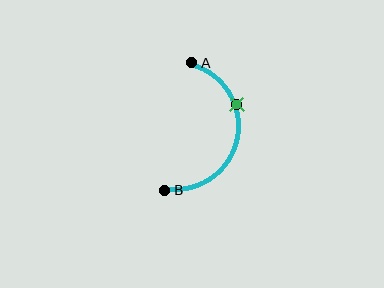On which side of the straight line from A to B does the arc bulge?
The arc bulges to the right of the straight line connecting A and B.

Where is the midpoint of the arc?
The arc midpoint is the point on the curve farthest from the straight line joining A and B. It sits to the right of that line.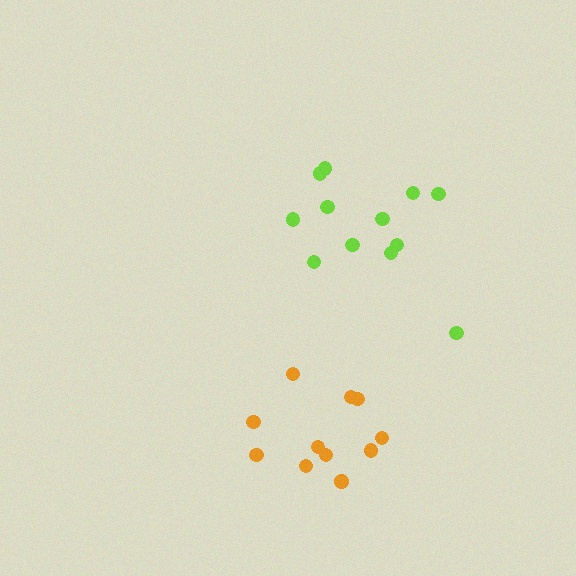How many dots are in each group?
Group 1: 11 dots, Group 2: 12 dots (23 total).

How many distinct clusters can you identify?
There are 2 distinct clusters.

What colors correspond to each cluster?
The clusters are colored: orange, lime.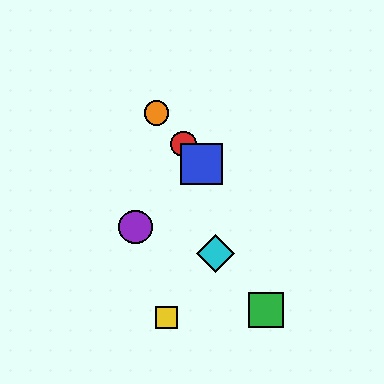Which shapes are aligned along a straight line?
The red circle, the blue square, the orange circle are aligned along a straight line.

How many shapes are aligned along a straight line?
3 shapes (the red circle, the blue square, the orange circle) are aligned along a straight line.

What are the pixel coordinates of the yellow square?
The yellow square is at (167, 317).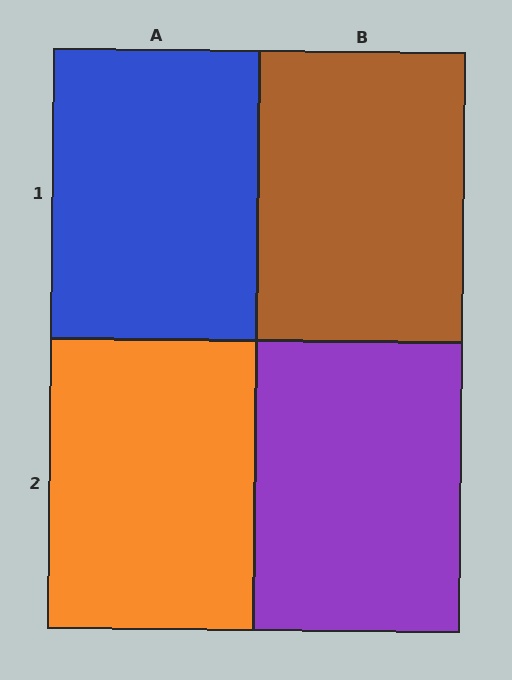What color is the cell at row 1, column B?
Brown.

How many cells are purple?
1 cell is purple.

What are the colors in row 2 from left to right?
Orange, purple.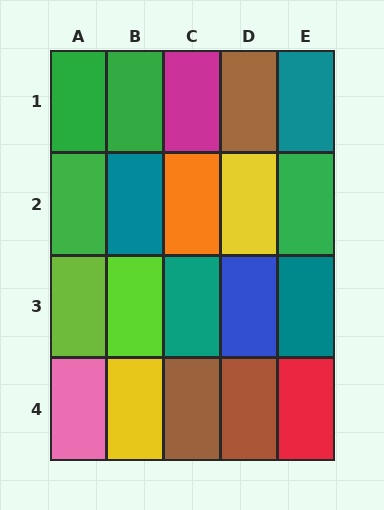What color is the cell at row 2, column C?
Orange.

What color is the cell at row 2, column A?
Green.